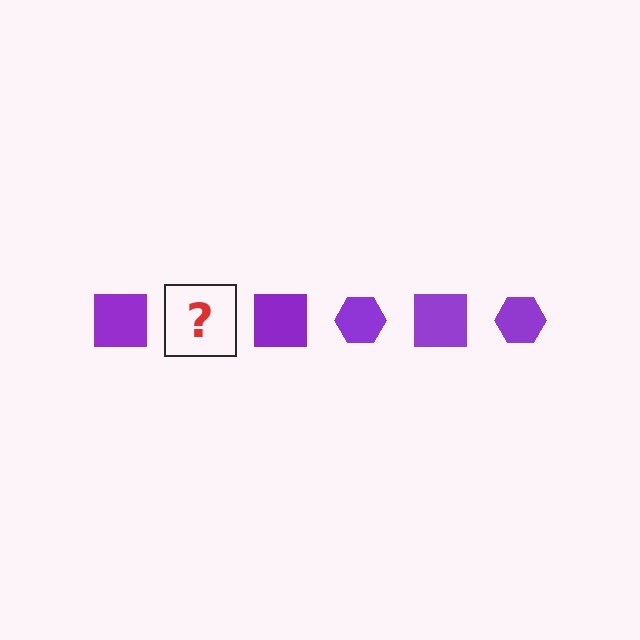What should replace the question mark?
The question mark should be replaced with a purple hexagon.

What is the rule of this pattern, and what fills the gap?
The rule is that the pattern cycles through square, hexagon shapes in purple. The gap should be filled with a purple hexagon.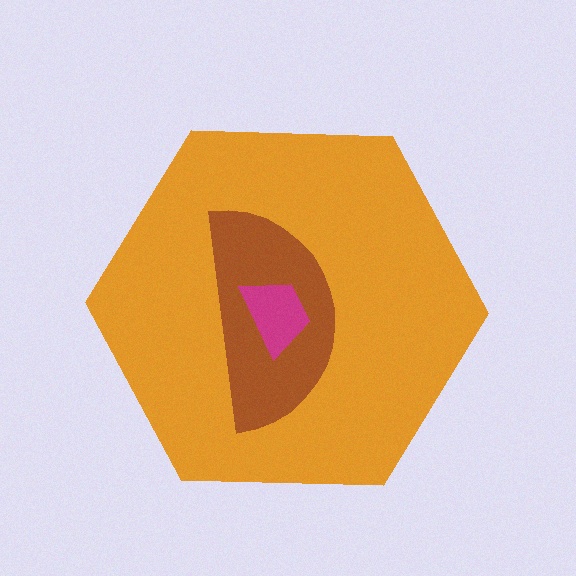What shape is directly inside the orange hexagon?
The brown semicircle.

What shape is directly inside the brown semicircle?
The magenta trapezoid.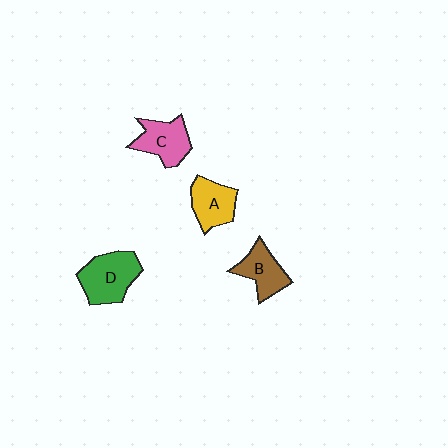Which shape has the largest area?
Shape D (green).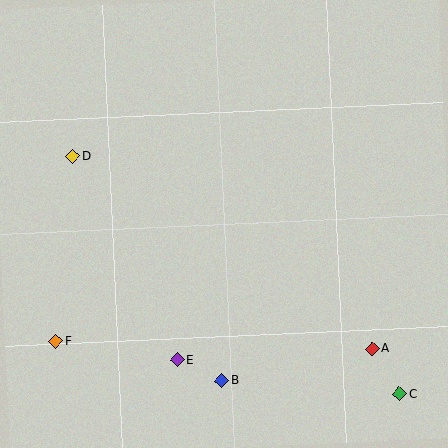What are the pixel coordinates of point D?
Point D is at (73, 156).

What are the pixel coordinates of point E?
Point E is at (177, 360).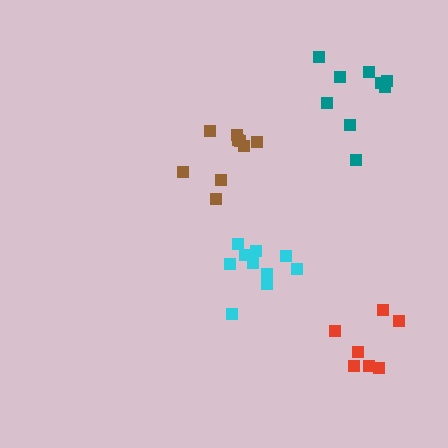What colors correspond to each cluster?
The clusters are colored: cyan, teal, brown, red.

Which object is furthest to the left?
The brown cluster is leftmost.